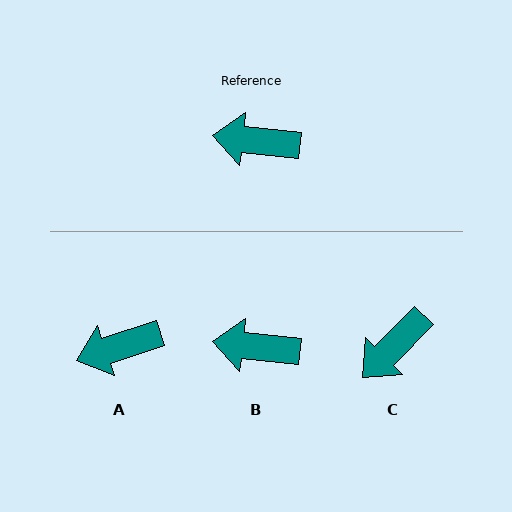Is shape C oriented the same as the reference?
No, it is off by about 51 degrees.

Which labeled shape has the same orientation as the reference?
B.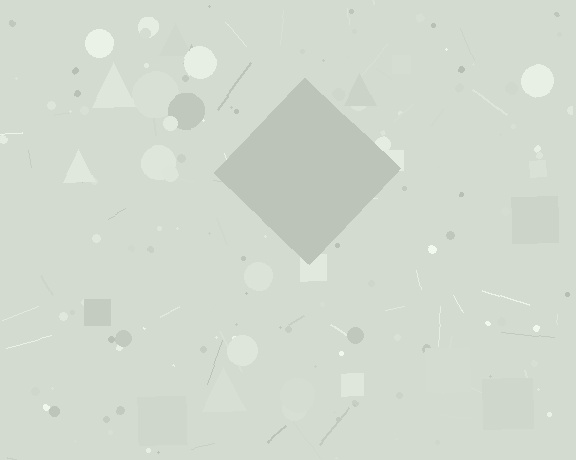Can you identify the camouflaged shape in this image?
The camouflaged shape is a diamond.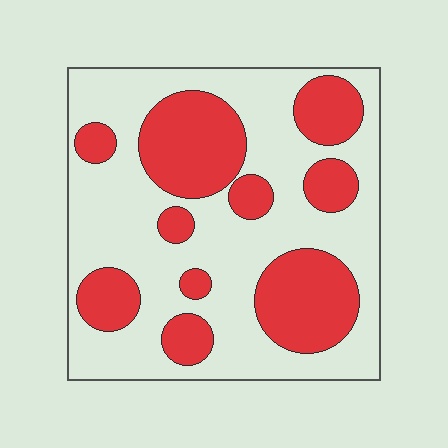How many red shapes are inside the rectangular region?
10.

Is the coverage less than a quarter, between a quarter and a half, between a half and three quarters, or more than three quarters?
Between a quarter and a half.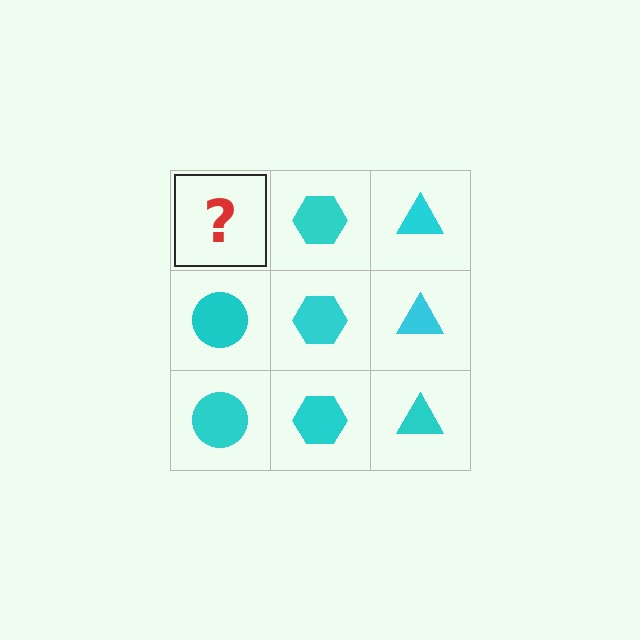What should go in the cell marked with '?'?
The missing cell should contain a cyan circle.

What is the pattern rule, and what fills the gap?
The rule is that each column has a consistent shape. The gap should be filled with a cyan circle.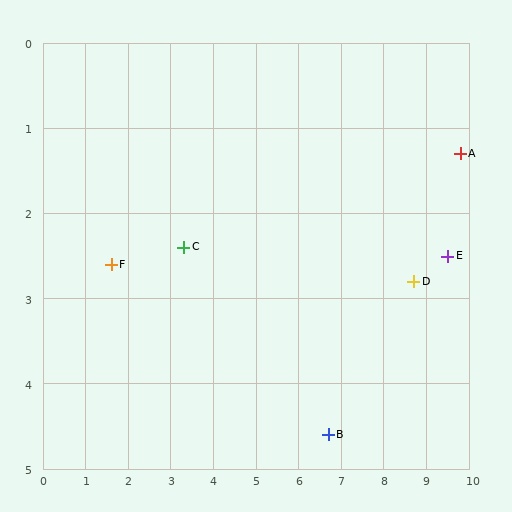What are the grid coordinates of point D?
Point D is at approximately (8.7, 2.8).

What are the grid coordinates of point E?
Point E is at approximately (9.5, 2.5).